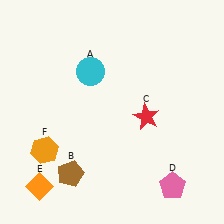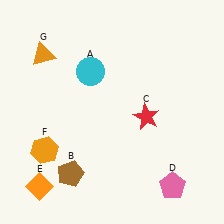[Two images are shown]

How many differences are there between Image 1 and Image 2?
There is 1 difference between the two images.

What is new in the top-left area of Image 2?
An orange triangle (G) was added in the top-left area of Image 2.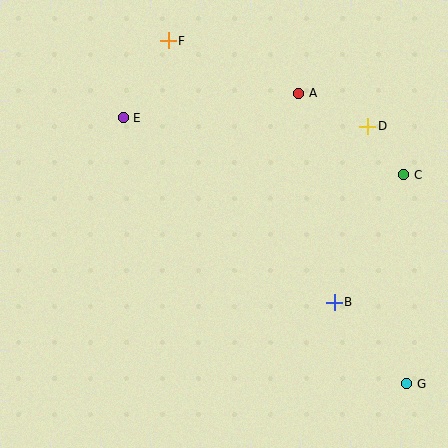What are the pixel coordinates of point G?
Point G is at (407, 384).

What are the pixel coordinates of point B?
Point B is at (334, 302).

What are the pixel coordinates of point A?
Point A is at (299, 93).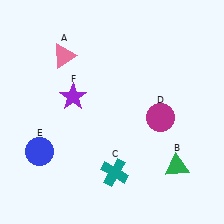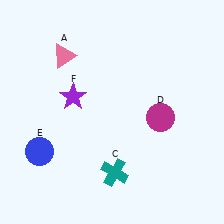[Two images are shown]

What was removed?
The green triangle (B) was removed in Image 2.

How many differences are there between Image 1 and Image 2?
There is 1 difference between the two images.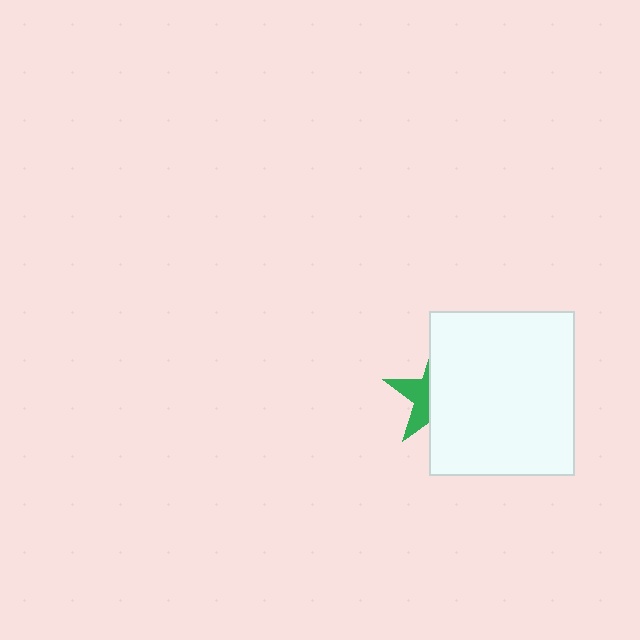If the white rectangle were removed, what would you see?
You would see the complete green star.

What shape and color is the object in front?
The object in front is a white rectangle.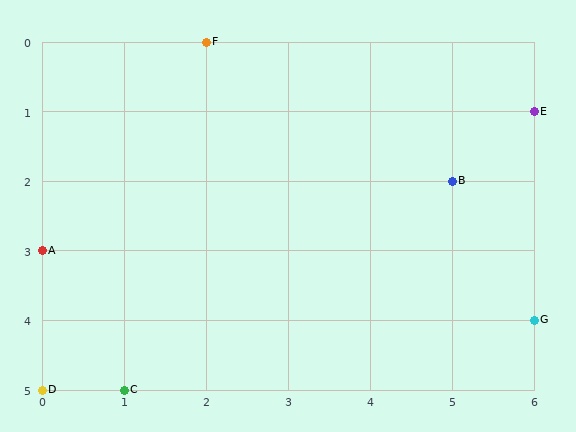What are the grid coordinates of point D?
Point D is at grid coordinates (0, 5).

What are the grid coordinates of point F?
Point F is at grid coordinates (2, 0).